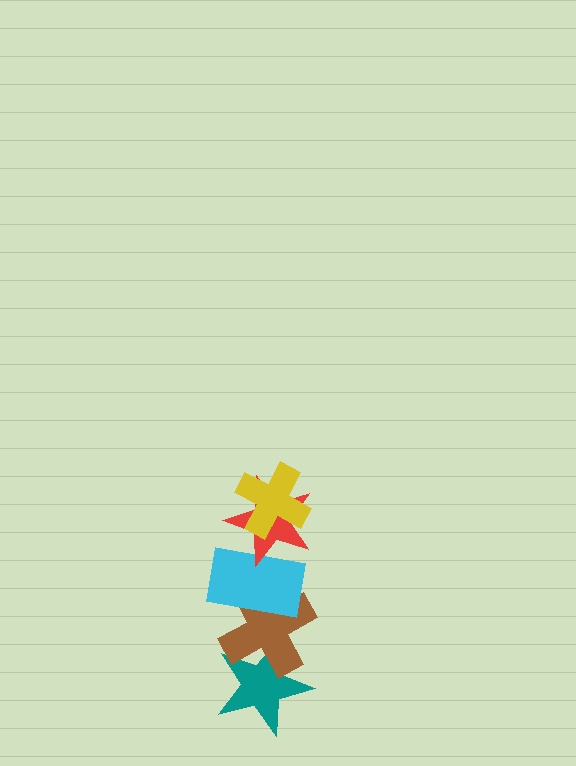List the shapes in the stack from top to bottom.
From top to bottom: the yellow cross, the red star, the cyan rectangle, the brown cross, the teal star.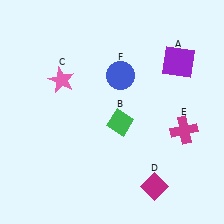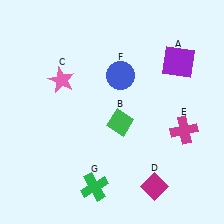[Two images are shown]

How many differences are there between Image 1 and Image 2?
There is 1 difference between the two images.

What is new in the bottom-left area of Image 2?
A green cross (G) was added in the bottom-left area of Image 2.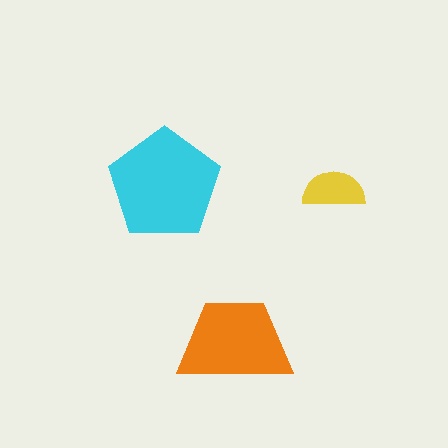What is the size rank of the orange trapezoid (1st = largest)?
2nd.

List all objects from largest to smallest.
The cyan pentagon, the orange trapezoid, the yellow semicircle.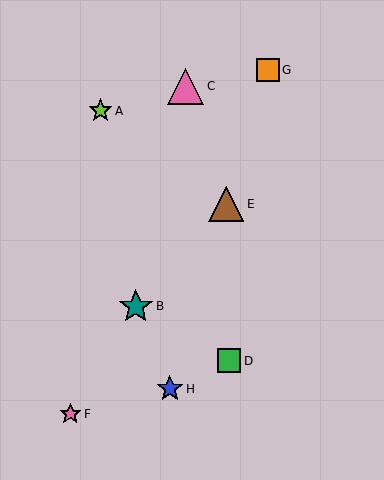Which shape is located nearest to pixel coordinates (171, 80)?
The pink triangle (labeled C) at (186, 86) is nearest to that location.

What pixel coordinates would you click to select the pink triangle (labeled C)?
Click at (186, 86) to select the pink triangle C.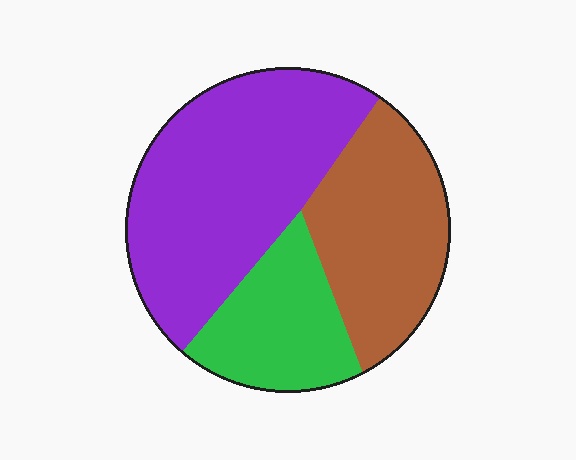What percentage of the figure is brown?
Brown takes up between a sixth and a third of the figure.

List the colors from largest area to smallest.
From largest to smallest: purple, brown, green.